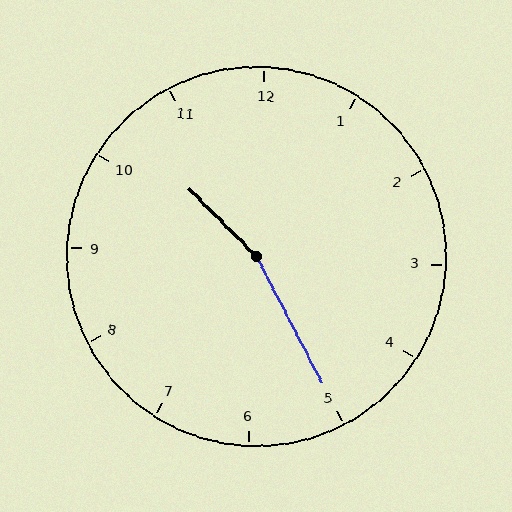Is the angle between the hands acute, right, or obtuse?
It is obtuse.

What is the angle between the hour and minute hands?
Approximately 162 degrees.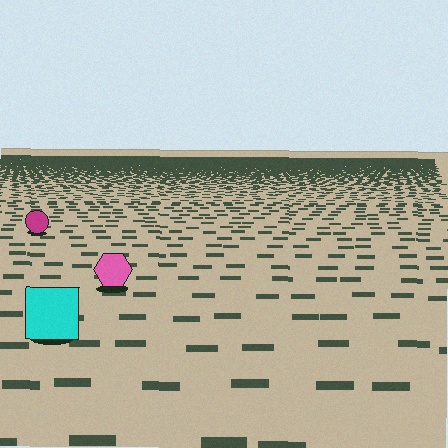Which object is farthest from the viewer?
The magenta circle is farthest from the viewer. It appears smaller and the ground texture around it is denser.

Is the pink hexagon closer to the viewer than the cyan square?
No. The cyan square is closer — you can tell from the texture gradient: the ground texture is coarser near it.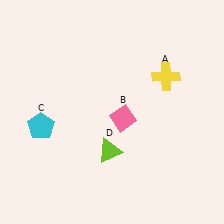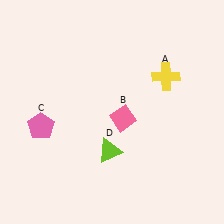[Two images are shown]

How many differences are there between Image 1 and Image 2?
There is 1 difference between the two images.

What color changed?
The pentagon (C) changed from cyan in Image 1 to pink in Image 2.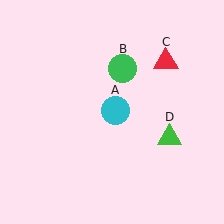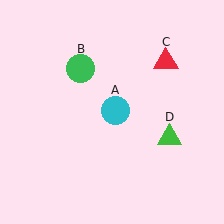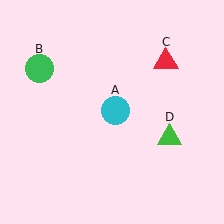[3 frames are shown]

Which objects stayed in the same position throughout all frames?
Cyan circle (object A) and red triangle (object C) and green triangle (object D) remained stationary.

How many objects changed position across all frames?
1 object changed position: green circle (object B).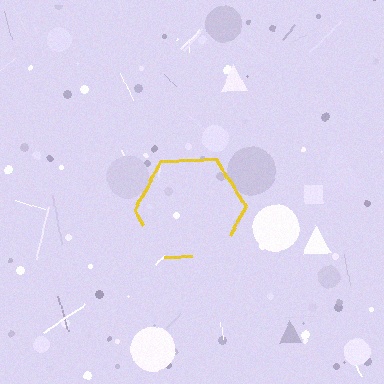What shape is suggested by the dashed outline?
The dashed outline suggests a hexagon.